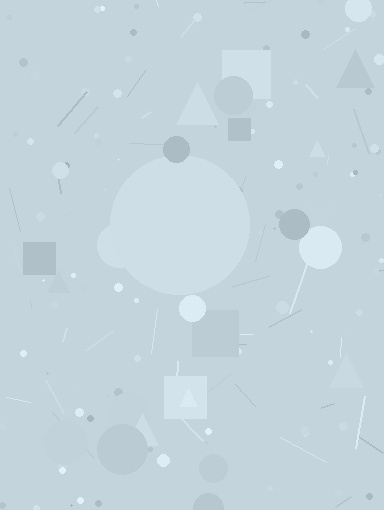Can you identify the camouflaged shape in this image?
The camouflaged shape is a circle.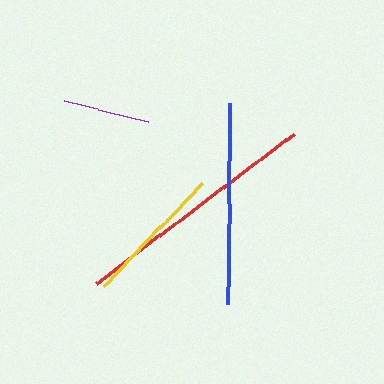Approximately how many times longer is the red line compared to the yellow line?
The red line is approximately 1.8 times the length of the yellow line.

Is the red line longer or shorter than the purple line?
The red line is longer than the purple line.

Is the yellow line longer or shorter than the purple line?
The yellow line is longer than the purple line.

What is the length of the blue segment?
The blue segment is approximately 200 pixels long.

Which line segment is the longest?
The red line is the longest at approximately 250 pixels.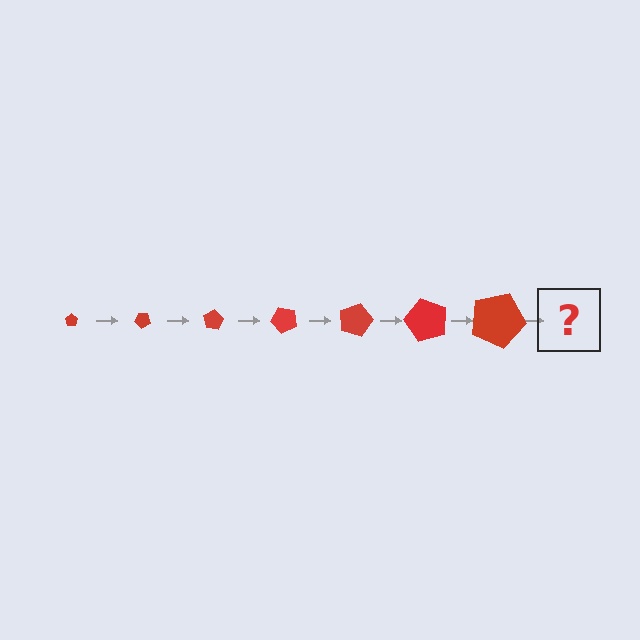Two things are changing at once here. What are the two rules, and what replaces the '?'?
The two rules are that the pentagon grows larger each step and it rotates 40 degrees each step. The '?' should be a pentagon, larger than the previous one and rotated 280 degrees from the start.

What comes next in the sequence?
The next element should be a pentagon, larger than the previous one and rotated 280 degrees from the start.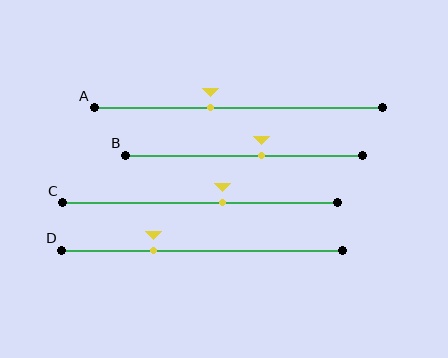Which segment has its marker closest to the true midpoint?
Segment B has its marker closest to the true midpoint.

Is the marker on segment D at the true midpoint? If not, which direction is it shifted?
No, the marker on segment D is shifted to the left by about 17% of the segment length.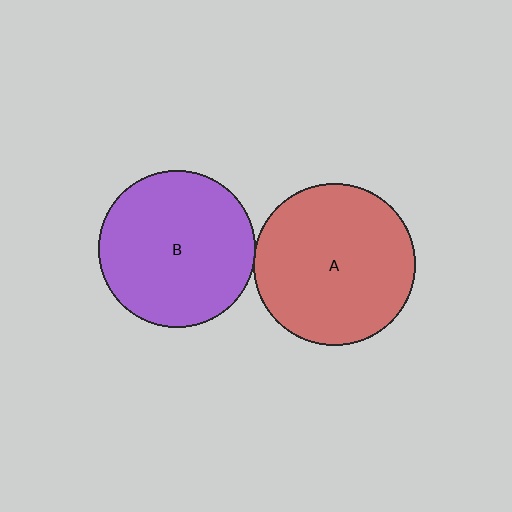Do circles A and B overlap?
Yes.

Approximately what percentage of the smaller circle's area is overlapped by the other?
Approximately 5%.